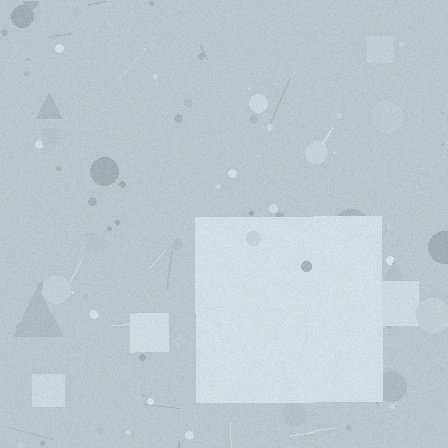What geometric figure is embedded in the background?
A square is embedded in the background.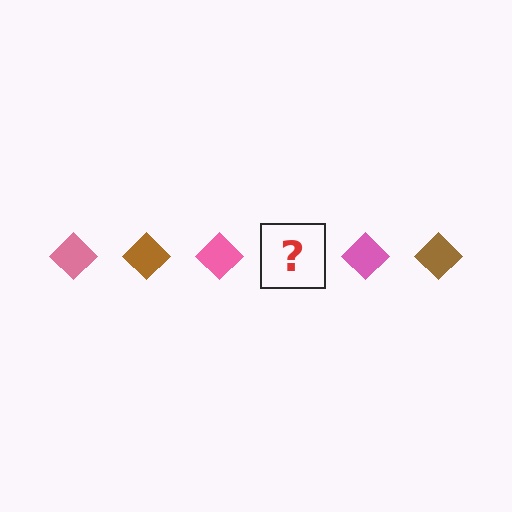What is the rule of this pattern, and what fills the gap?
The rule is that the pattern cycles through pink, brown diamonds. The gap should be filled with a brown diamond.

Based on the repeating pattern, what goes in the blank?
The blank should be a brown diamond.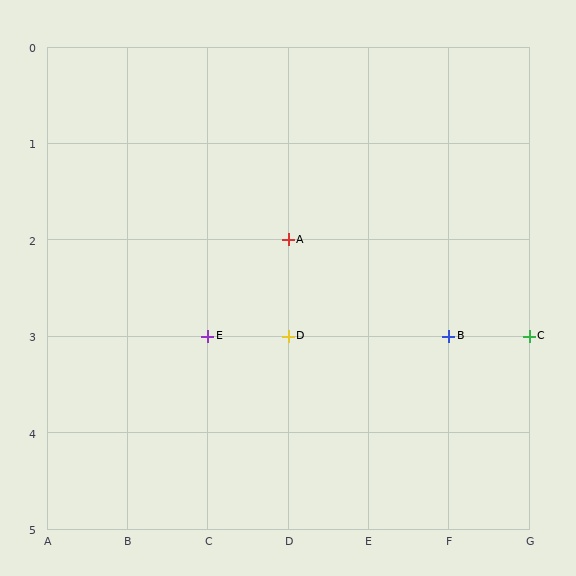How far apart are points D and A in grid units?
Points D and A are 1 row apart.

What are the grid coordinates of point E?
Point E is at grid coordinates (C, 3).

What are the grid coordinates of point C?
Point C is at grid coordinates (G, 3).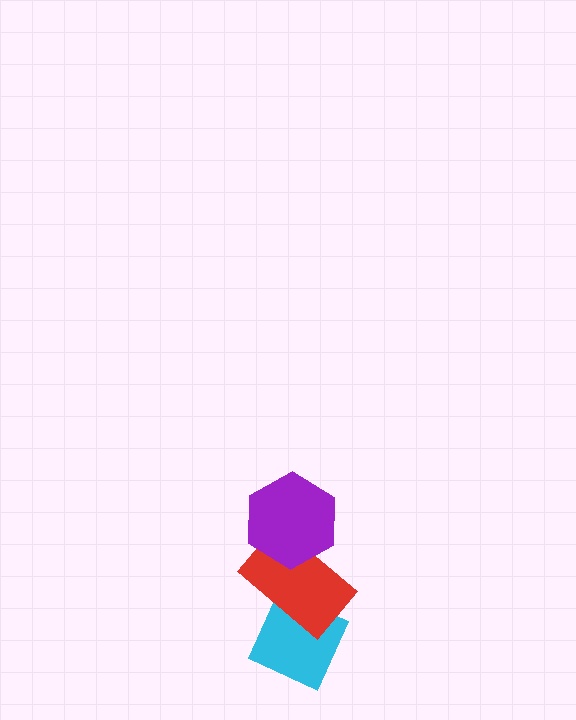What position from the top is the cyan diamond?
The cyan diamond is 3rd from the top.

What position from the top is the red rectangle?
The red rectangle is 2nd from the top.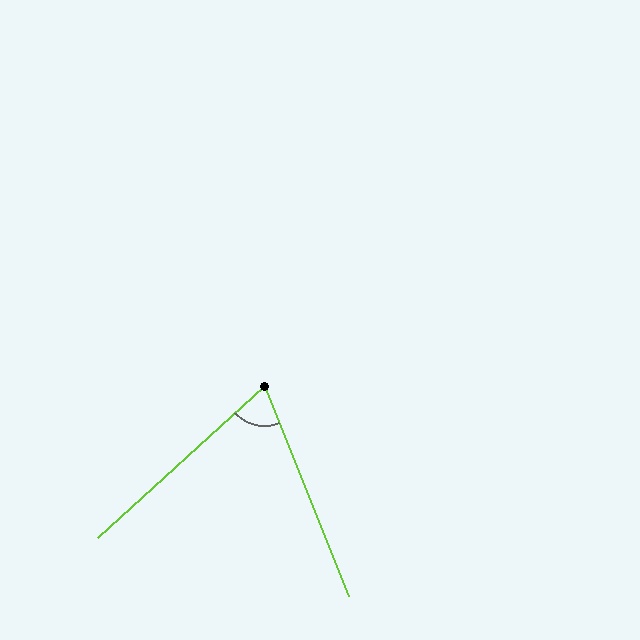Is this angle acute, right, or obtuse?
It is acute.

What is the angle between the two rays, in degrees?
Approximately 69 degrees.